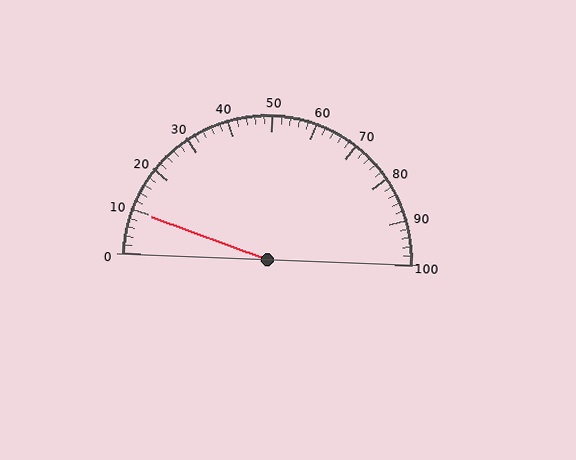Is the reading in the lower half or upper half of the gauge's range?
The reading is in the lower half of the range (0 to 100).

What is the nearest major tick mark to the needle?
The nearest major tick mark is 10.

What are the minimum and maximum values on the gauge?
The gauge ranges from 0 to 100.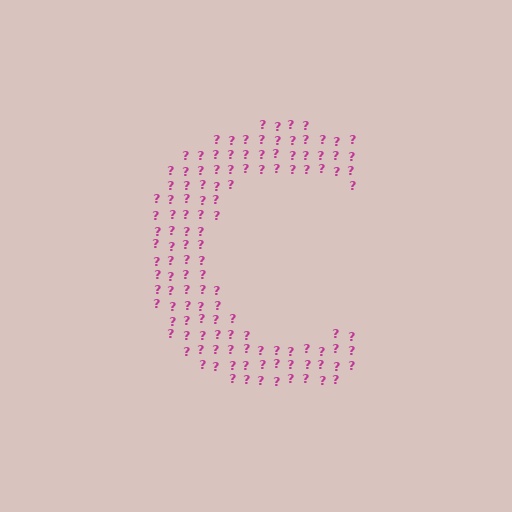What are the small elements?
The small elements are question marks.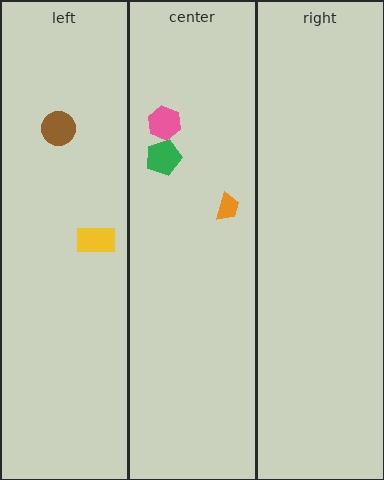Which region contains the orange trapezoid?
The center region.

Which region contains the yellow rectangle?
The left region.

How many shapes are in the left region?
2.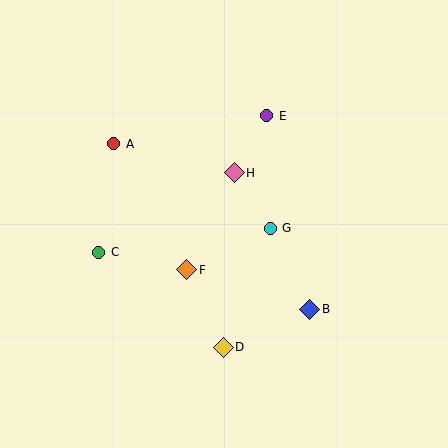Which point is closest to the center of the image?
Point G at (270, 228) is closest to the center.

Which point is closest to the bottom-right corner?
Point B is closest to the bottom-right corner.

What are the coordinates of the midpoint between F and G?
The midpoint between F and G is at (229, 249).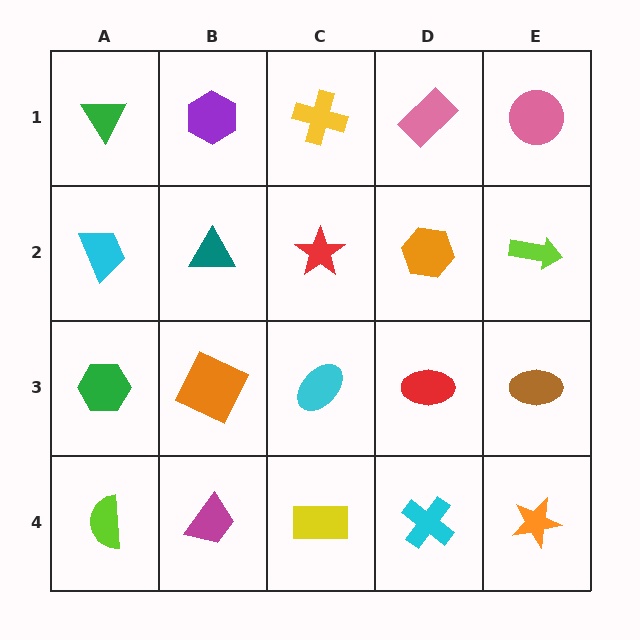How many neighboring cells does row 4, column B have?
3.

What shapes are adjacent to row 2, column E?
A pink circle (row 1, column E), a brown ellipse (row 3, column E), an orange hexagon (row 2, column D).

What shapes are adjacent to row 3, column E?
A lime arrow (row 2, column E), an orange star (row 4, column E), a red ellipse (row 3, column D).